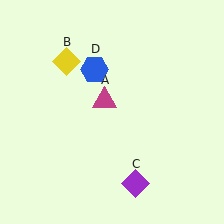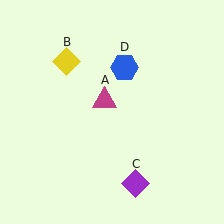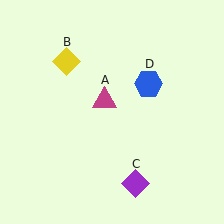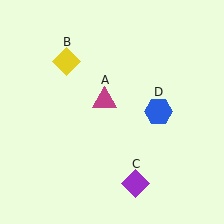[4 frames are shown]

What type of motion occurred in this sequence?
The blue hexagon (object D) rotated clockwise around the center of the scene.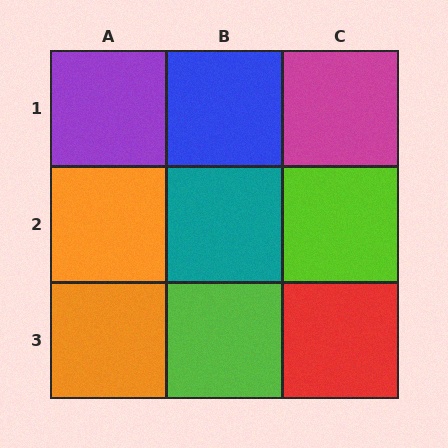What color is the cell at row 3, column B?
Lime.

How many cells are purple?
1 cell is purple.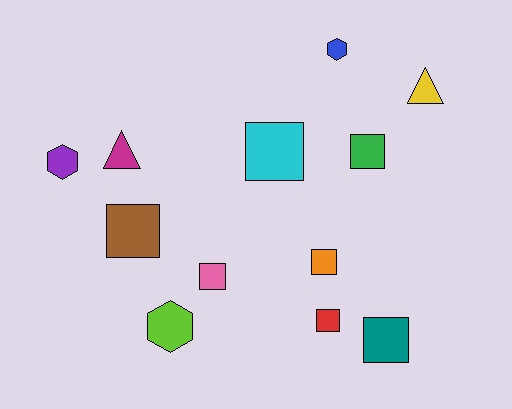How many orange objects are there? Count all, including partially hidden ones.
There is 1 orange object.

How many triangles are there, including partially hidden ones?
There are 2 triangles.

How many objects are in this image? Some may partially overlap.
There are 12 objects.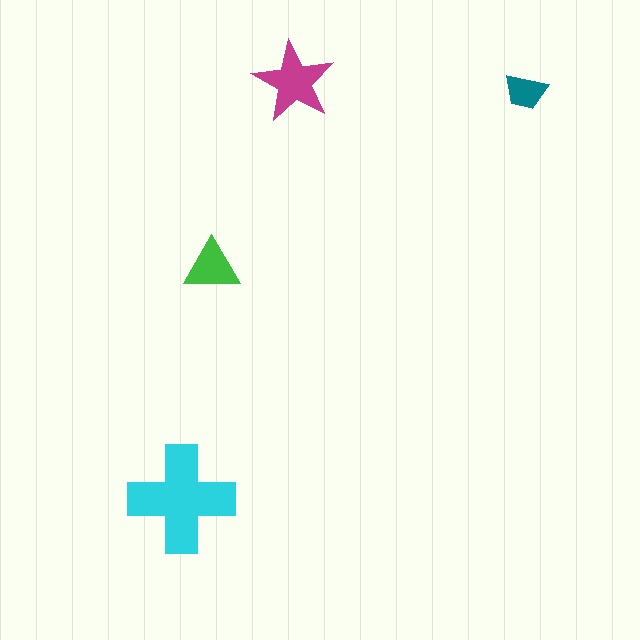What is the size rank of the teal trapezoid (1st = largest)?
4th.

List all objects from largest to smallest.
The cyan cross, the magenta star, the green triangle, the teal trapezoid.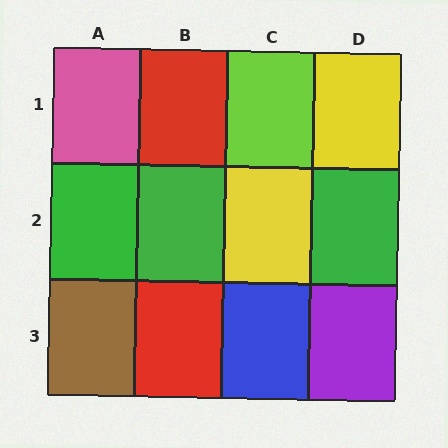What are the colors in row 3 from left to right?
Brown, red, blue, purple.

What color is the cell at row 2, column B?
Green.